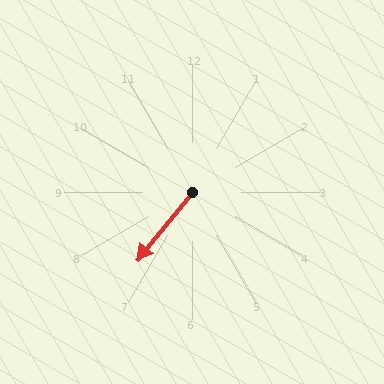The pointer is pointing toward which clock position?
Roughly 7 o'clock.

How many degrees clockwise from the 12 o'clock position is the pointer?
Approximately 219 degrees.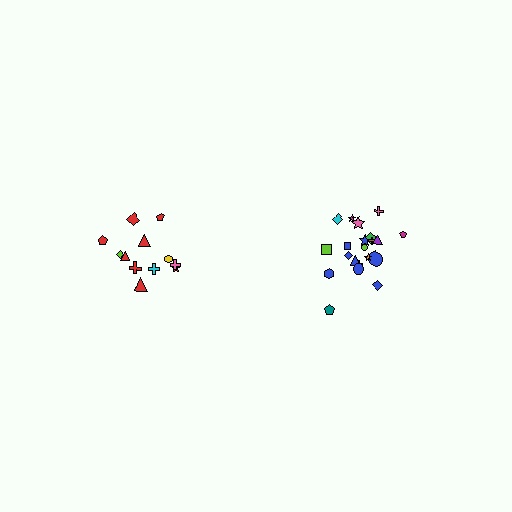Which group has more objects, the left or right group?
The right group.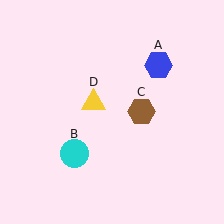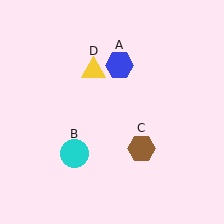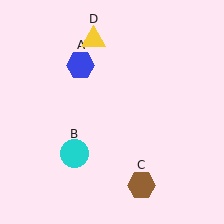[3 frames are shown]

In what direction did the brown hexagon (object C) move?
The brown hexagon (object C) moved down.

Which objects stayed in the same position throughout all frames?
Cyan circle (object B) remained stationary.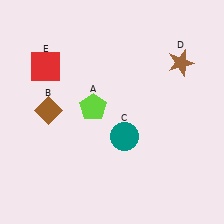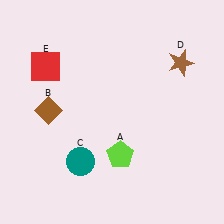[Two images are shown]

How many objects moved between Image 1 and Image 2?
2 objects moved between the two images.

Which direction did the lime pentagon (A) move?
The lime pentagon (A) moved down.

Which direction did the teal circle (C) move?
The teal circle (C) moved left.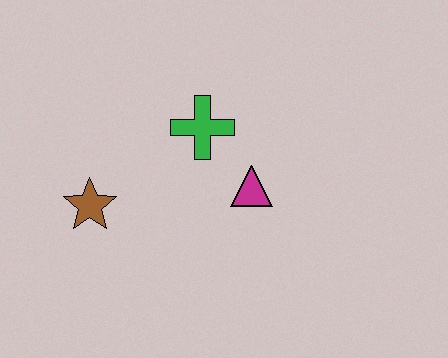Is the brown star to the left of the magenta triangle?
Yes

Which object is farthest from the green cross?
The brown star is farthest from the green cross.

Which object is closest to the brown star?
The green cross is closest to the brown star.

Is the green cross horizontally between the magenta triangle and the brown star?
Yes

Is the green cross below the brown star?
No